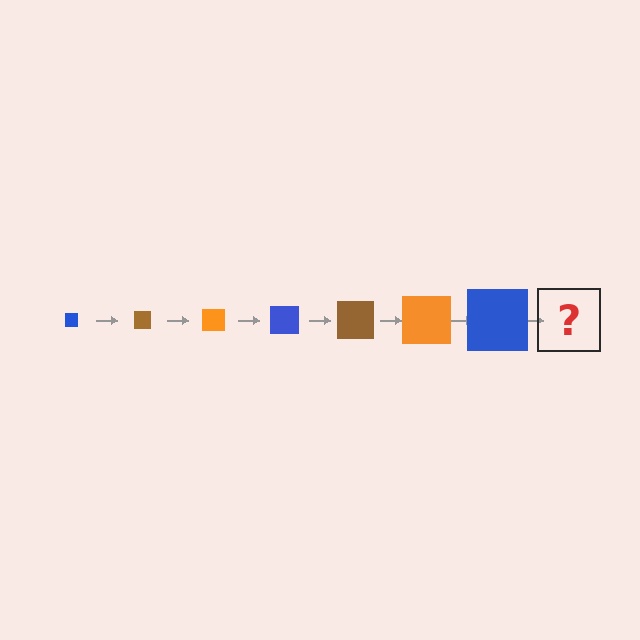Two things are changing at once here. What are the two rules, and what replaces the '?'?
The two rules are that the square grows larger each step and the color cycles through blue, brown, and orange. The '?' should be a brown square, larger than the previous one.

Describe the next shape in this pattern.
It should be a brown square, larger than the previous one.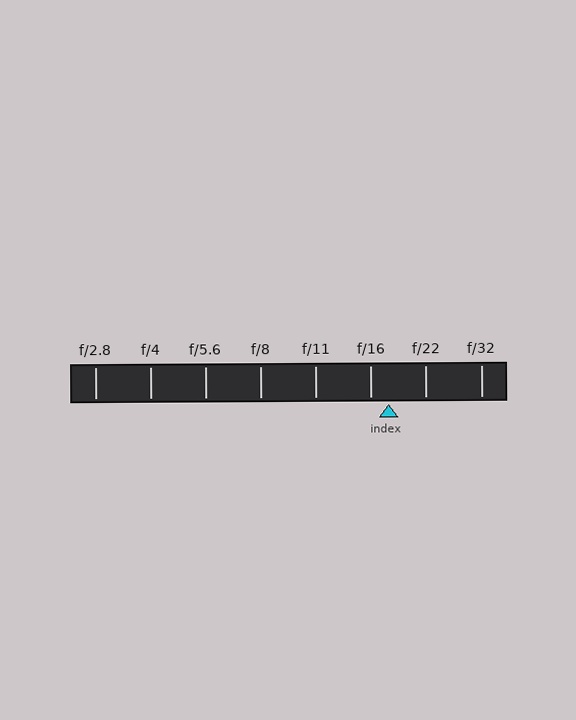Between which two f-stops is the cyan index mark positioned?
The index mark is between f/16 and f/22.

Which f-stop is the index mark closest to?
The index mark is closest to f/16.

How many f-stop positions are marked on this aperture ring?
There are 8 f-stop positions marked.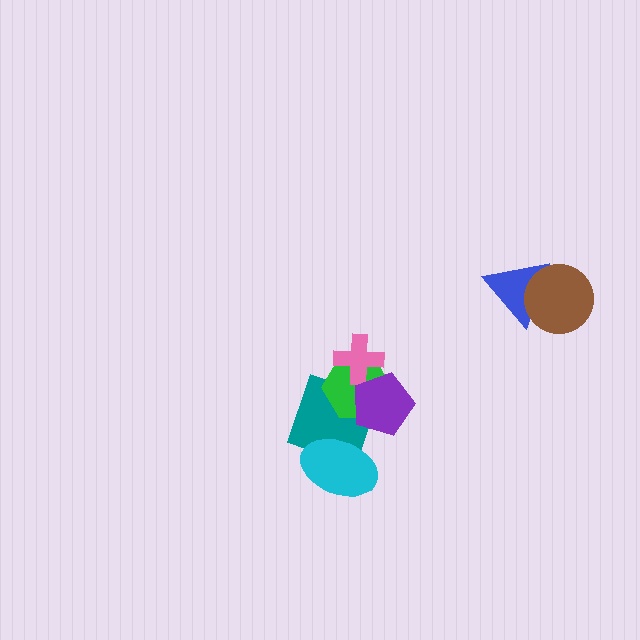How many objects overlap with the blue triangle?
1 object overlaps with the blue triangle.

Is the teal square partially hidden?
Yes, it is partially covered by another shape.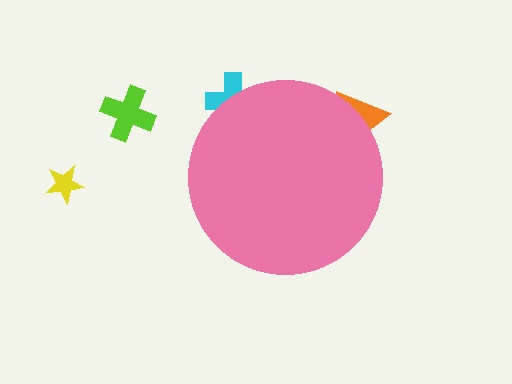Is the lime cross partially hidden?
No, the lime cross is fully visible.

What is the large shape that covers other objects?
A pink circle.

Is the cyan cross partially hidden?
Yes, the cyan cross is partially hidden behind the pink circle.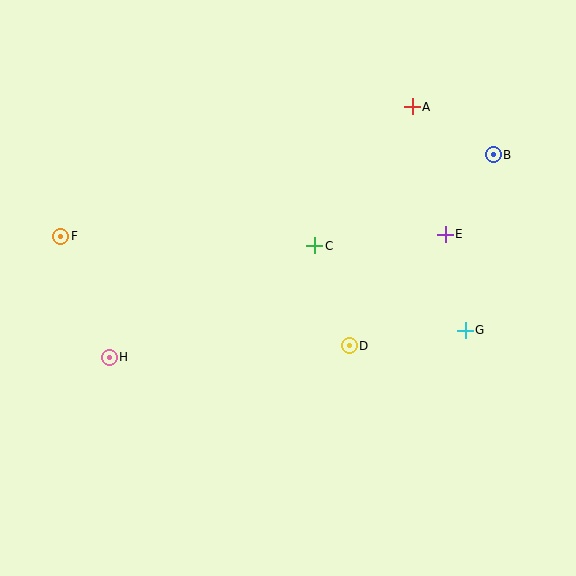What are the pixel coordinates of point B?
Point B is at (493, 155).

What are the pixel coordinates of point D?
Point D is at (349, 346).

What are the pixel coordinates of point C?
Point C is at (315, 246).